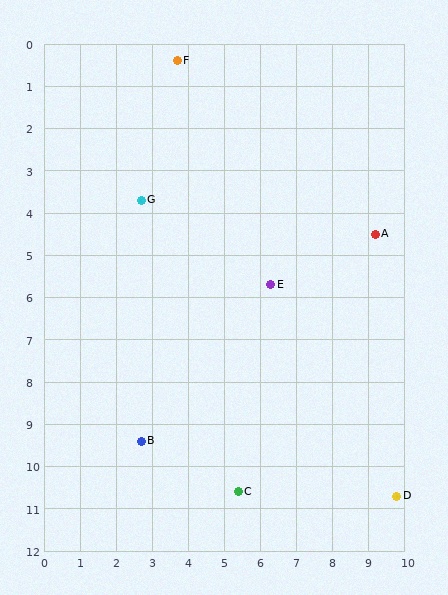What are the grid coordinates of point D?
Point D is at approximately (9.8, 10.7).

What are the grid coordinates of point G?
Point G is at approximately (2.7, 3.7).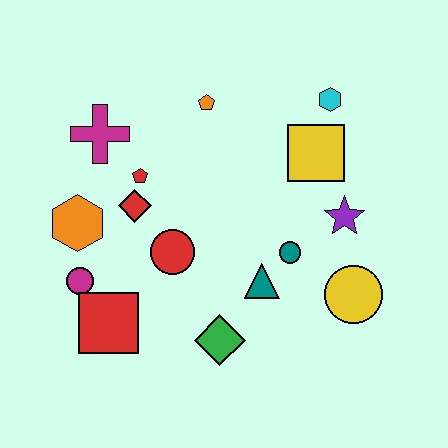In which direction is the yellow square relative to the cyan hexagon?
The yellow square is below the cyan hexagon.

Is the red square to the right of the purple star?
No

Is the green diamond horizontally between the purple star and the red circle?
Yes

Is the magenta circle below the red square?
No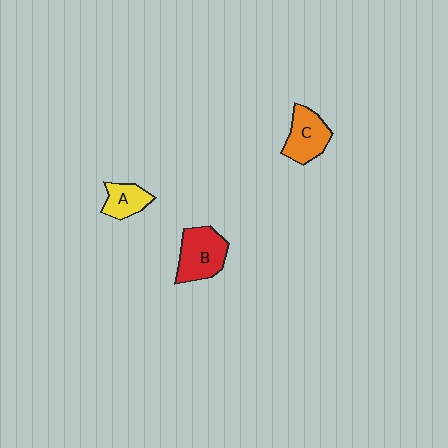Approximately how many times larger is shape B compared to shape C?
Approximately 1.2 times.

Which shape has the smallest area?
Shape A (yellow).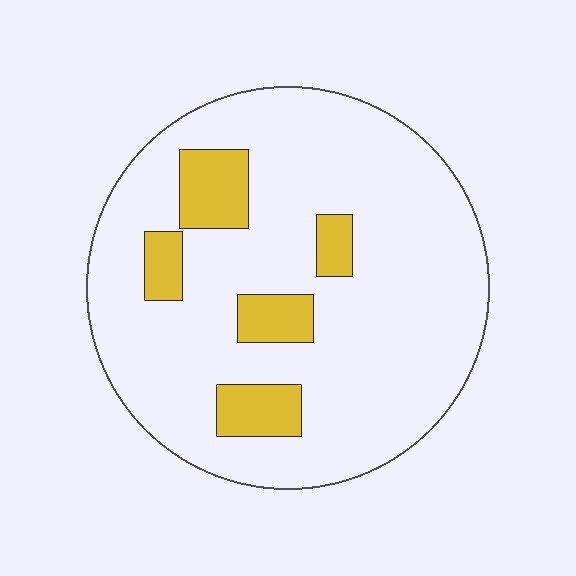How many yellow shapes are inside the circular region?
5.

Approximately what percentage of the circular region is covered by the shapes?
Approximately 15%.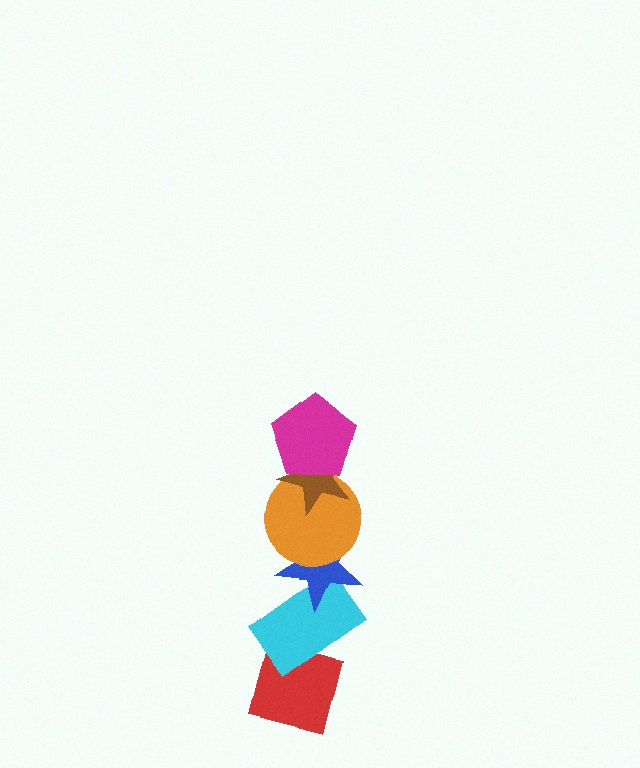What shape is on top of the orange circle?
The brown star is on top of the orange circle.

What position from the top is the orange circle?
The orange circle is 3rd from the top.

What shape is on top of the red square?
The cyan rectangle is on top of the red square.